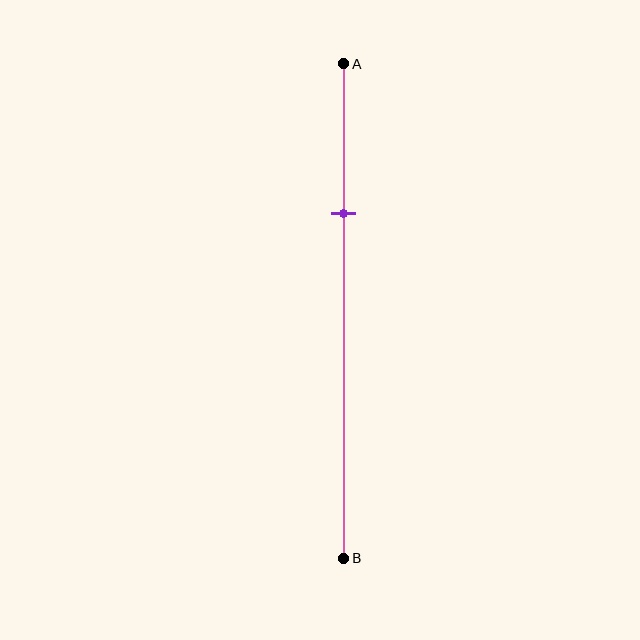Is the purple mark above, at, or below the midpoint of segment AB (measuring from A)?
The purple mark is above the midpoint of segment AB.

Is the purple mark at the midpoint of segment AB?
No, the mark is at about 30% from A, not at the 50% midpoint.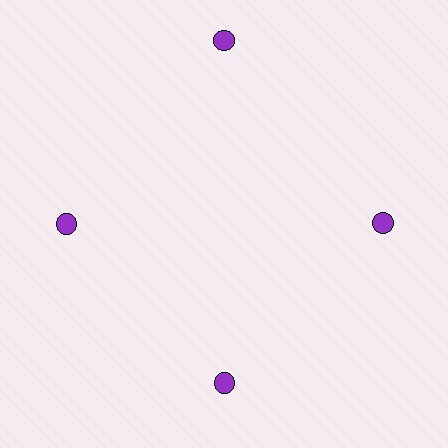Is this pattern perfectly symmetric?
No. The 4 purple circles are arranged in a ring, but one element near the 12 o'clock position is pushed outward from the center, breaking the 4-fold rotational symmetry.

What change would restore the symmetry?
The symmetry would be restored by moving it inward, back onto the ring so that all 4 circles sit at equal angles and equal distance from the center.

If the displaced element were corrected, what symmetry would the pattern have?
It would have 4-fold rotational symmetry — the pattern would map onto itself every 90 degrees.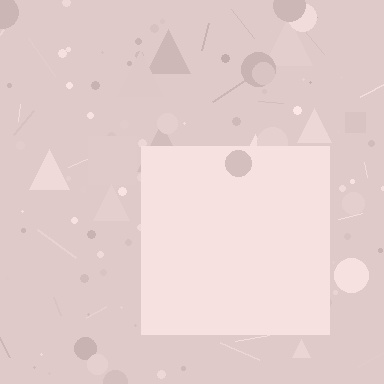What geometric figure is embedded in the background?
A square is embedded in the background.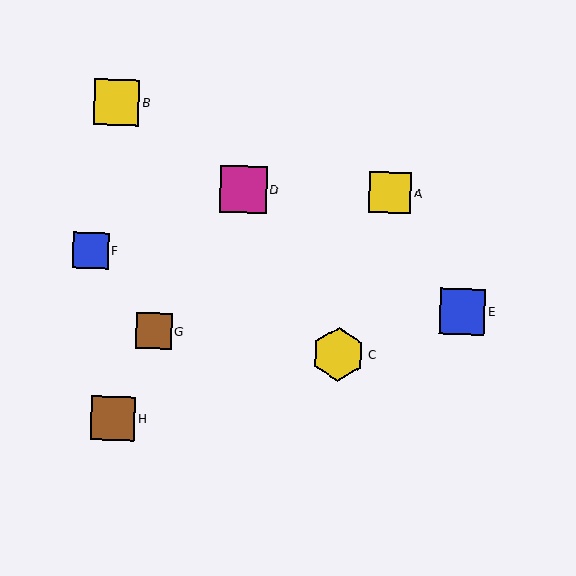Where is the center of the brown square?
The center of the brown square is at (154, 331).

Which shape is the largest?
The yellow hexagon (labeled C) is the largest.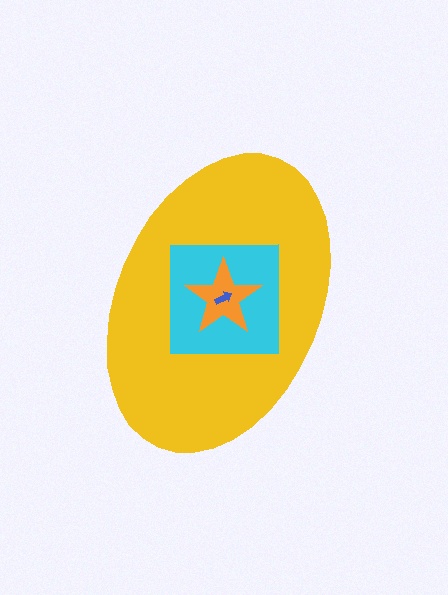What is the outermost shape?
The yellow ellipse.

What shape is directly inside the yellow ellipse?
The cyan square.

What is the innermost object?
The blue arrow.